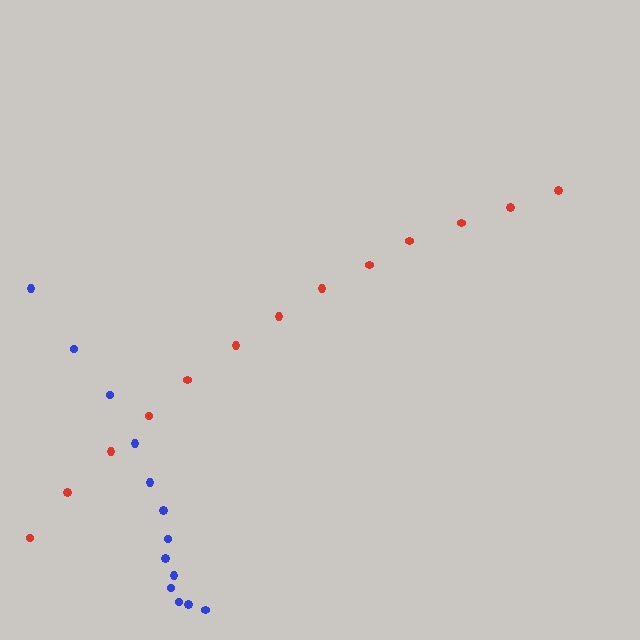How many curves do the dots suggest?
There are 2 distinct paths.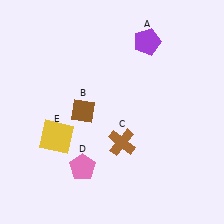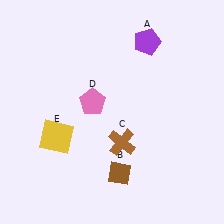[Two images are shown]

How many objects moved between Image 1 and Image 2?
2 objects moved between the two images.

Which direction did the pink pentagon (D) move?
The pink pentagon (D) moved up.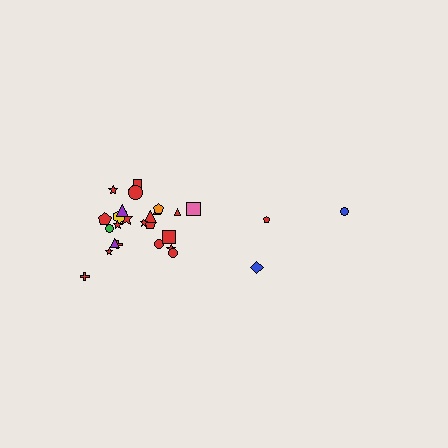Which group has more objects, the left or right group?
The left group.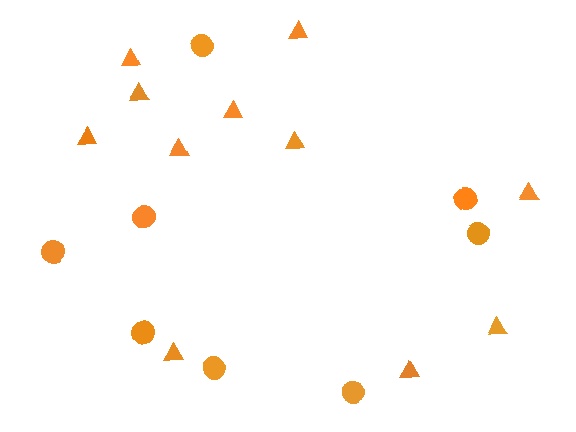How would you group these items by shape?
There are 2 groups: one group of circles (8) and one group of triangles (11).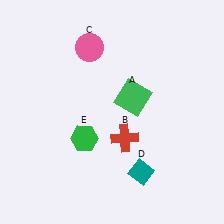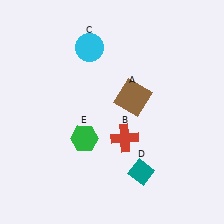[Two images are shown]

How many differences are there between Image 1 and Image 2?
There are 2 differences between the two images.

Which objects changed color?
A changed from green to brown. C changed from pink to cyan.